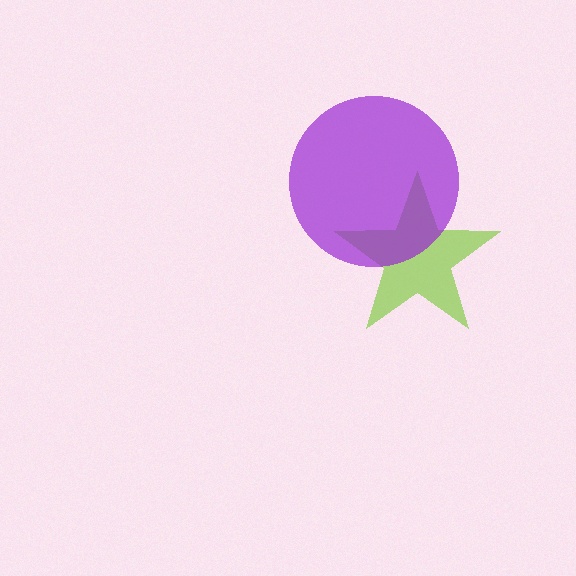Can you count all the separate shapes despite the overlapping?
Yes, there are 2 separate shapes.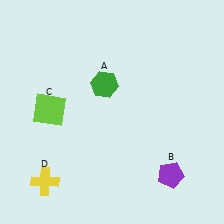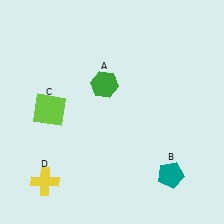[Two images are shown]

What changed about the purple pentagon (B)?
In Image 1, B is purple. In Image 2, it changed to teal.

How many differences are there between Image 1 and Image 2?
There is 1 difference between the two images.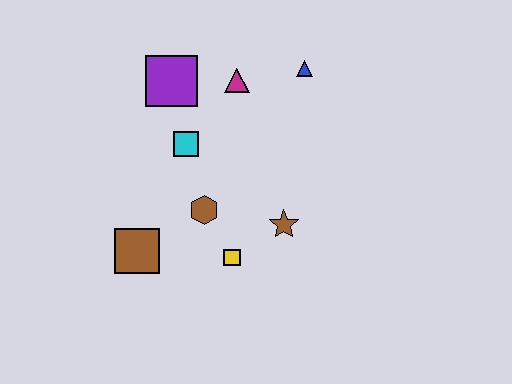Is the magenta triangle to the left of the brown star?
Yes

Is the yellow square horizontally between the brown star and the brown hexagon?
Yes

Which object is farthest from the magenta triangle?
The brown square is farthest from the magenta triangle.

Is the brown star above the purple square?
No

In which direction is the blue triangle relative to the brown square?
The blue triangle is above the brown square.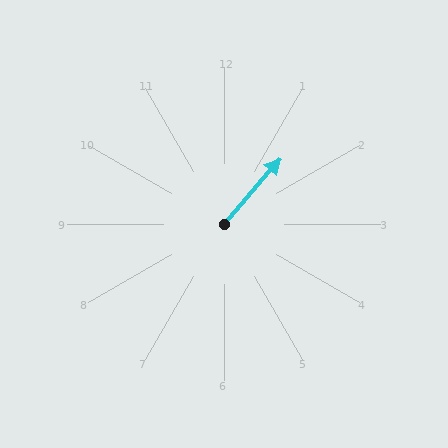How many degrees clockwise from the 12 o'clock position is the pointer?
Approximately 41 degrees.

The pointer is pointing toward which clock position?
Roughly 1 o'clock.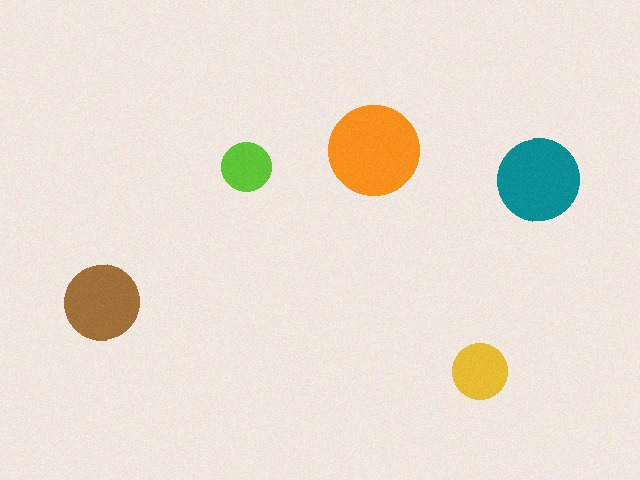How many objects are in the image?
There are 5 objects in the image.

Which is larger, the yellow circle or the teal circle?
The teal one.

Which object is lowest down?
The yellow circle is bottommost.